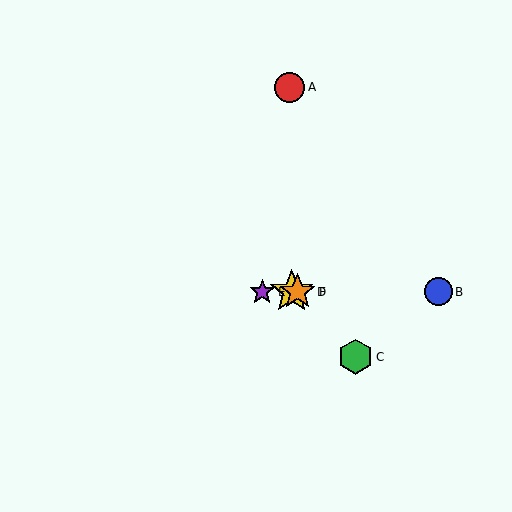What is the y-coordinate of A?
Object A is at y≈87.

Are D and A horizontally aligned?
No, D is at y≈292 and A is at y≈87.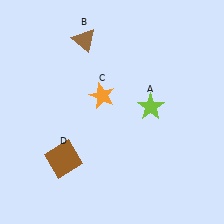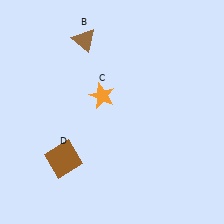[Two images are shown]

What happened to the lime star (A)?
The lime star (A) was removed in Image 2. It was in the top-right area of Image 1.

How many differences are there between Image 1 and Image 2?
There is 1 difference between the two images.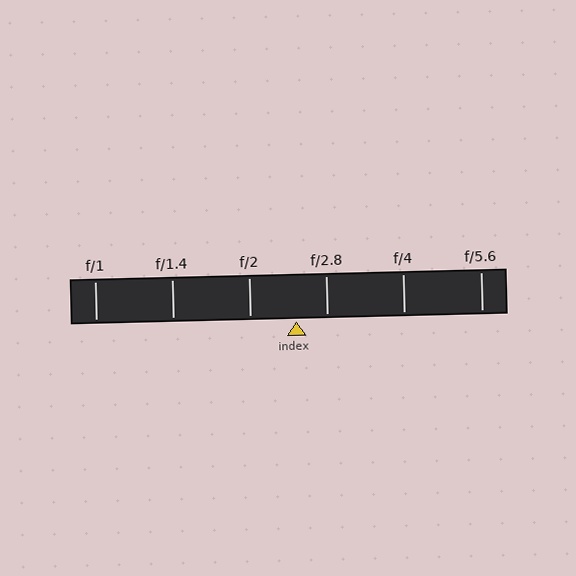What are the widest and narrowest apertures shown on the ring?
The widest aperture shown is f/1 and the narrowest is f/5.6.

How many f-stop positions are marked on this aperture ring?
There are 6 f-stop positions marked.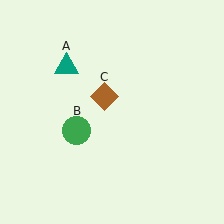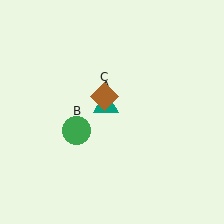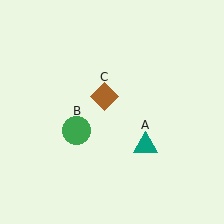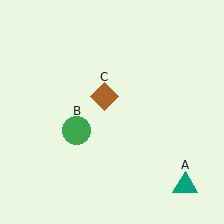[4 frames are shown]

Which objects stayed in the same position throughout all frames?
Green circle (object B) and brown diamond (object C) remained stationary.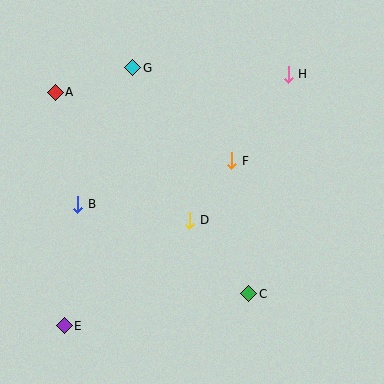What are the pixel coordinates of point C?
Point C is at (249, 294).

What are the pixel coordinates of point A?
Point A is at (55, 92).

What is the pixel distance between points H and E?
The distance between H and E is 336 pixels.